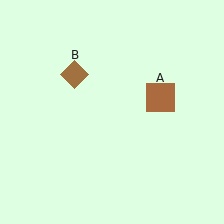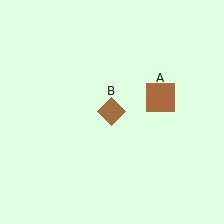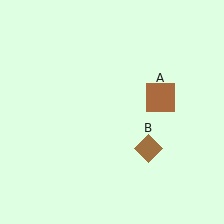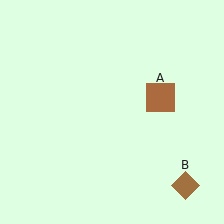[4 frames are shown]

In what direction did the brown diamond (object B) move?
The brown diamond (object B) moved down and to the right.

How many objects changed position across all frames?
1 object changed position: brown diamond (object B).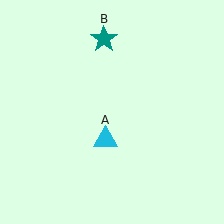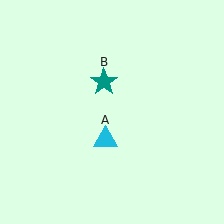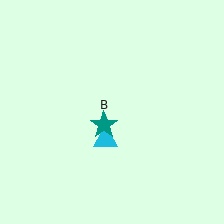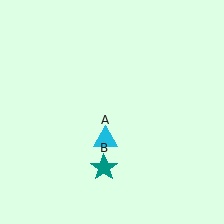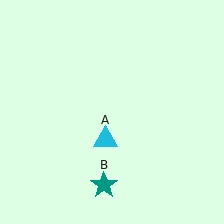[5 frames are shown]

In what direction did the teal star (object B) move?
The teal star (object B) moved down.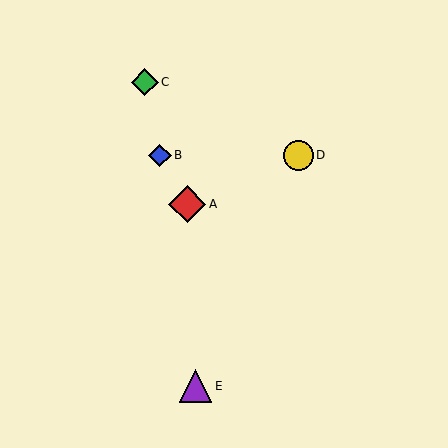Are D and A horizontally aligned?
No, D is at y≈155 and A is at y≈204.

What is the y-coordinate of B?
Object B is at y≈155.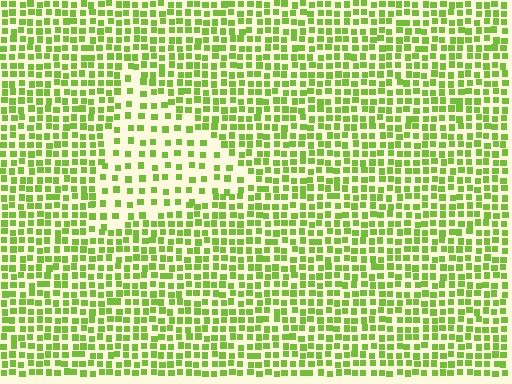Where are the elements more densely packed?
The elements are more densely packed outside the triangle boundary.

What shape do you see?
I see a triangle.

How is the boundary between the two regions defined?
The boundary is defined by a change in element density (approximately 2.0x ratio). All elements are the same color, size, and shape.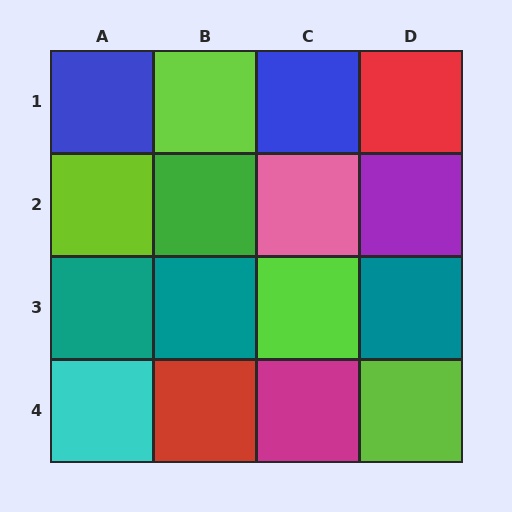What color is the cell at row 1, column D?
Red.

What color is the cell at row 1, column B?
Lime.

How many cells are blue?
2 cells are blue.